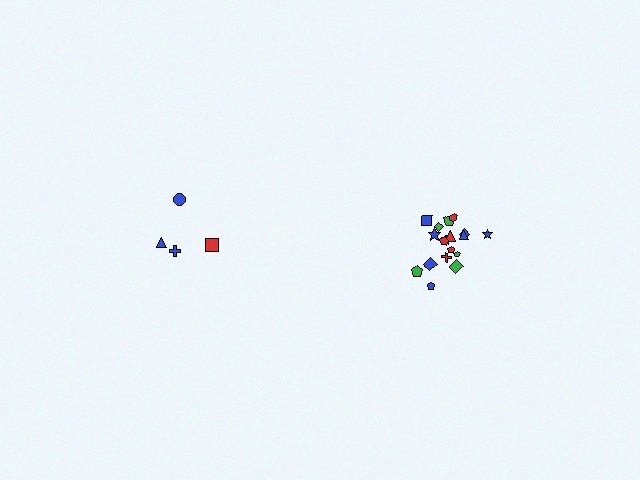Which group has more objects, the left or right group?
The right group.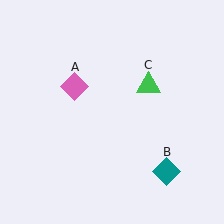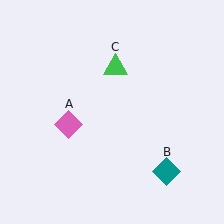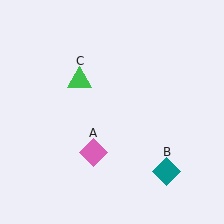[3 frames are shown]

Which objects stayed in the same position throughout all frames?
Teal diamond (object B) remained stationary.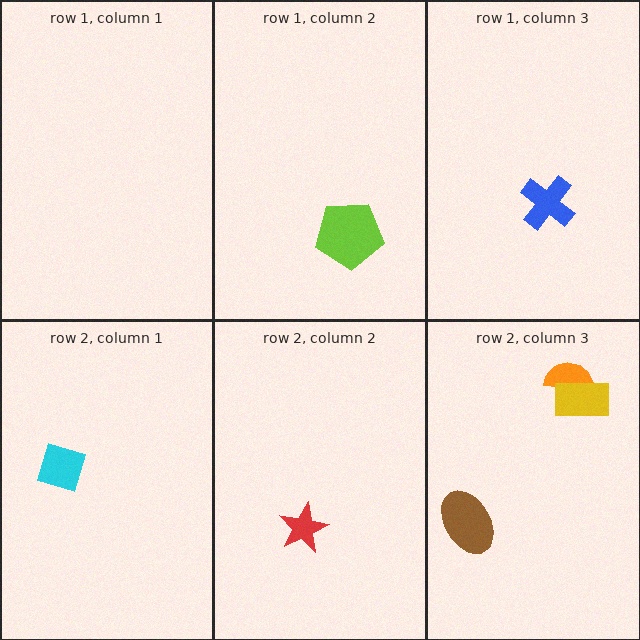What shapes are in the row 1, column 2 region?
The lime pentagon.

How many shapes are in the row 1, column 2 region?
1.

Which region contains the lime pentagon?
The row 1, column 2 region.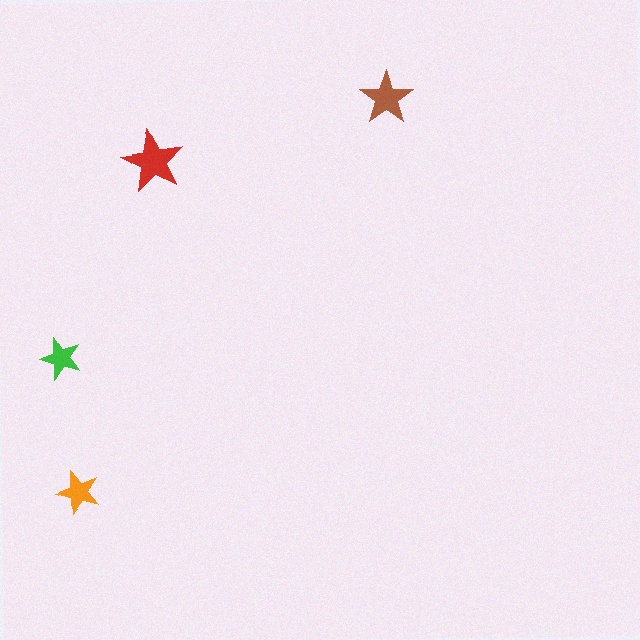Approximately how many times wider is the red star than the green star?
About 1.5 times wider.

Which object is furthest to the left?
The green star is leftmost.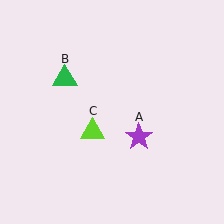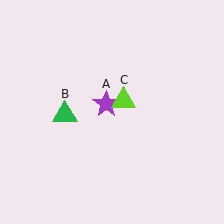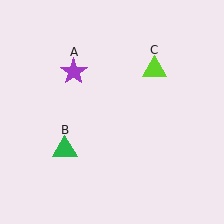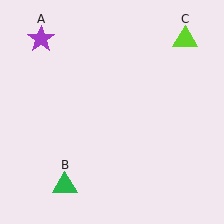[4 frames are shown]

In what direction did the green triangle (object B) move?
The green triangle (object B) moved down.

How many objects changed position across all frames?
3 objects changed position: purple star (object A), green triangle (object B), lime triangle (object C).